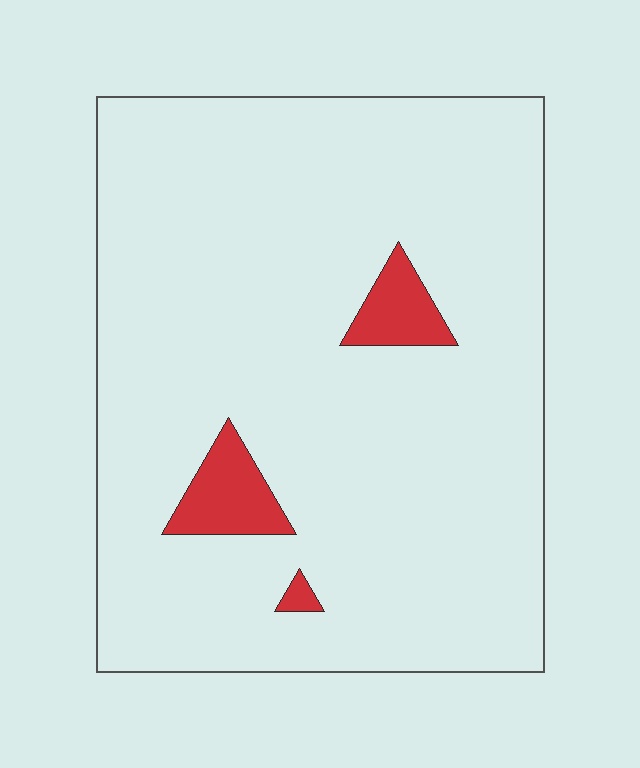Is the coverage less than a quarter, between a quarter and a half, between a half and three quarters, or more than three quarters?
Less than a quarter.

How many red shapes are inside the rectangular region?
3.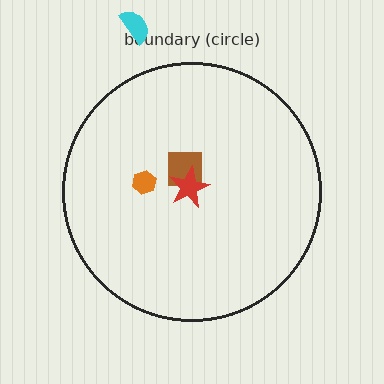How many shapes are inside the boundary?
3 inside, 1 outside.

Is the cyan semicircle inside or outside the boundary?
Outside.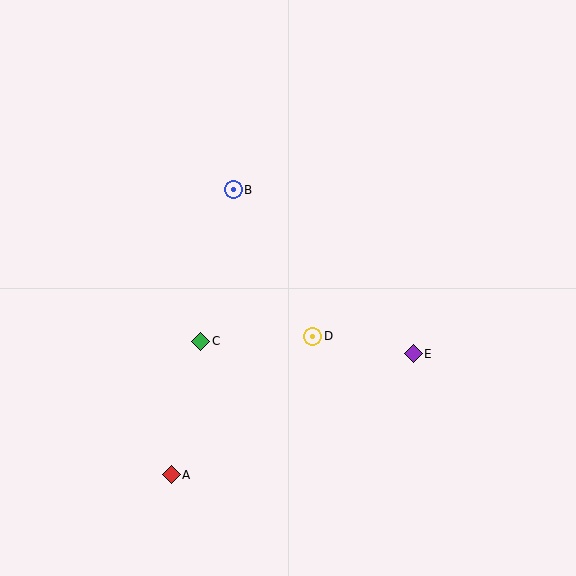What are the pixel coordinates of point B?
Point B is at (233, 190).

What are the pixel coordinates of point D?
Point D is at (313, 336).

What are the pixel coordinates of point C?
Point C is at (201, 341).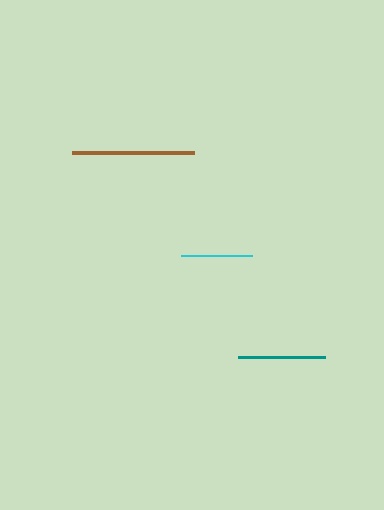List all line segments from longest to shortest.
From longest to shortest: brown, teal, cyan.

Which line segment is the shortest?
The cyan line is the shortest at approximately 72 pixels.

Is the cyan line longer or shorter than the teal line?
The teal line is longer than the cyan line.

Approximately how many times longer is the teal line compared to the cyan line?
The teal line is approximately 1.2 times the length of the cyan line.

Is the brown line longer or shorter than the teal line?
The brown line is longer than the teal line.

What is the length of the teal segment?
The teal segment is approximately 86 pixels long.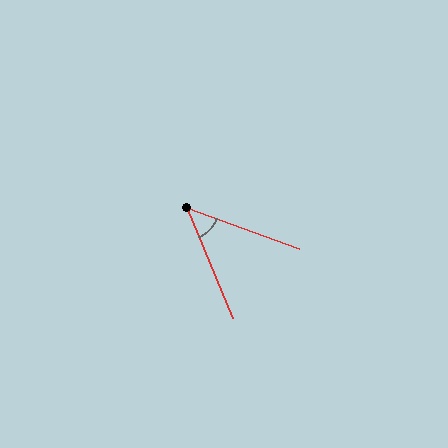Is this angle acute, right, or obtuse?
It is acute.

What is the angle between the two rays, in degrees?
Approximately 47 degrees.